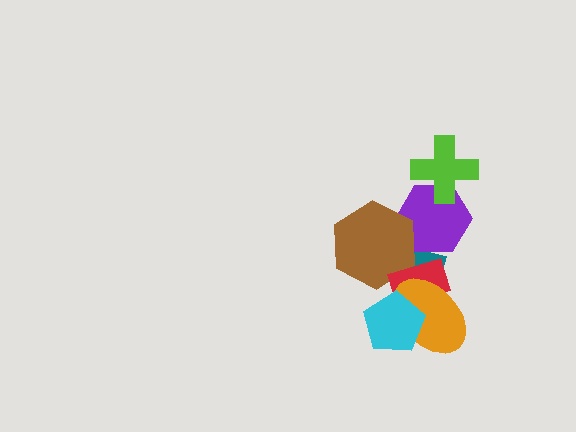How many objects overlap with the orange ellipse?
3 objects overlap with the orange ellipse.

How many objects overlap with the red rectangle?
4 objects overlap with the red rectangle.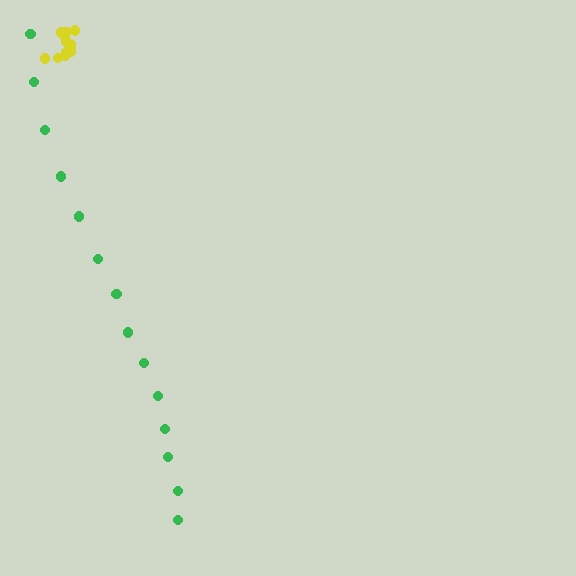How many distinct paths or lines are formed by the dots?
There are 2 distinct paths.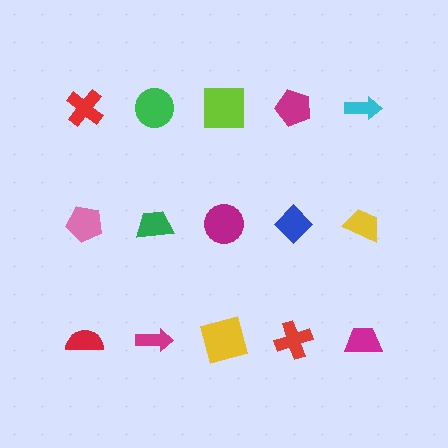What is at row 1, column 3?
A lime square.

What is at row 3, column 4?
A red cross.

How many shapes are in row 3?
5 shapes.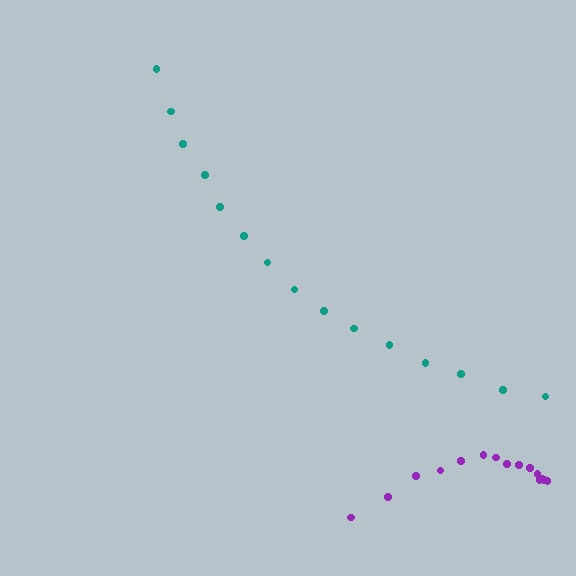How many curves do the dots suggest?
There are 2 distinct paths.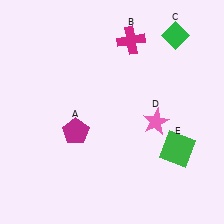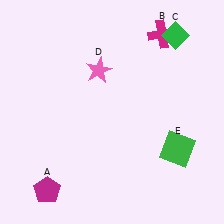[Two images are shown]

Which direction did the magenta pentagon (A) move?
The magenta pentagon (A) moved down.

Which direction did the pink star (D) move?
The pink star (D) moved left.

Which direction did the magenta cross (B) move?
The magenta cross (B) moved right.